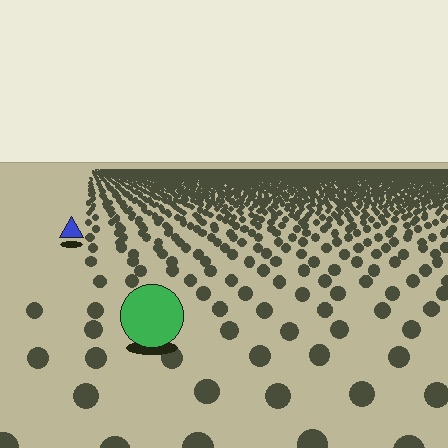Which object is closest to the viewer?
The green circle is closest. The texture marks near it are larger and more spread out.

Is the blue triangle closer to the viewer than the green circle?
No. The green circle is closer — you can tell from the texture gradient: the ground texture is coarser near it.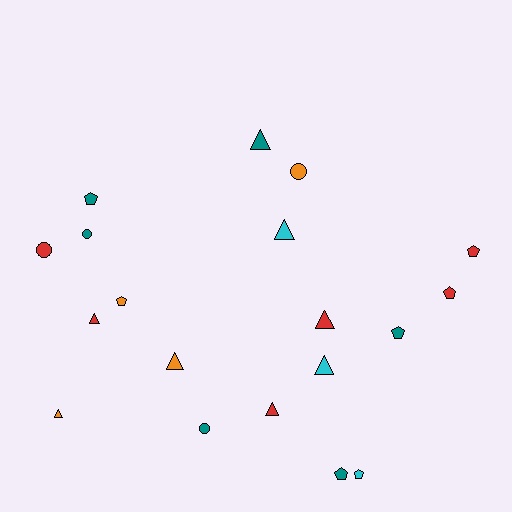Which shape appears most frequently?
Triangle, with 8 objects.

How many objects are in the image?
There are 19 objects.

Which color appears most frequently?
Red, with 6 objects.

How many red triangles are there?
There are 3 red triangles.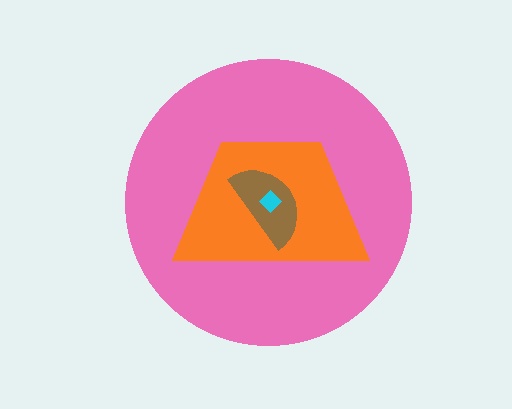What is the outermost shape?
The pink circle.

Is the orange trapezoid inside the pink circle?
Yes.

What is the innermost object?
The cyan diamond.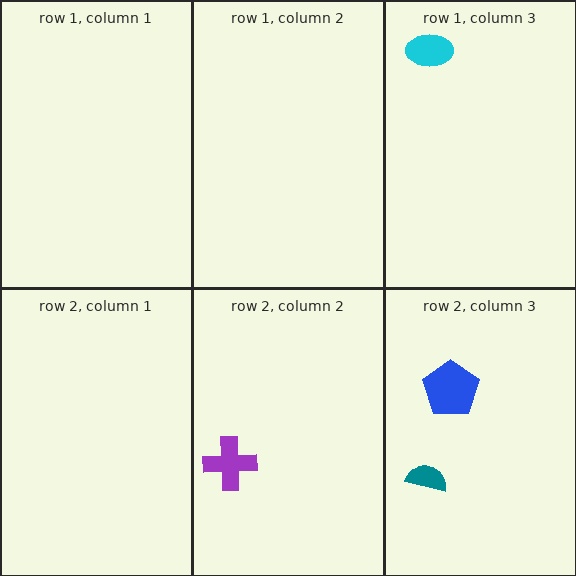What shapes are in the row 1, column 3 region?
The cyan ellipse.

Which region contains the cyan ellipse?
The row 1, column 3 region.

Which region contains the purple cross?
The row 2, column 2 region.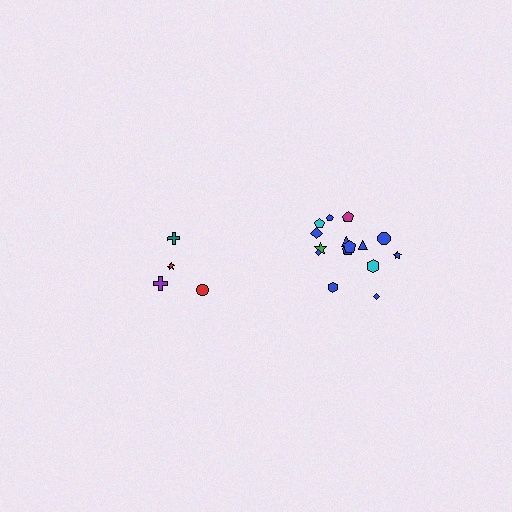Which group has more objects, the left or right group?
The right group.